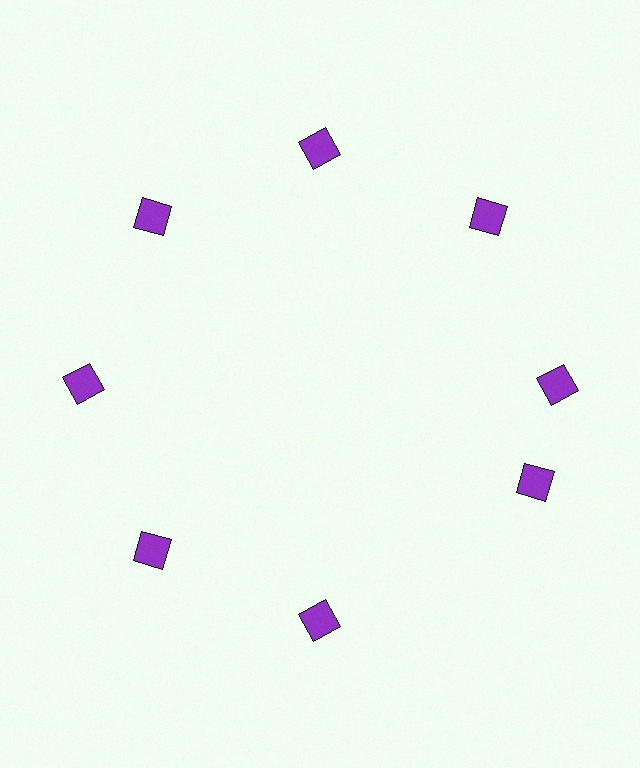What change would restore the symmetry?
The symmetry would be restored by rotating it back into even spacing with its neighbors so that all 8 diamonds sit at equal angles and equal distance from the center.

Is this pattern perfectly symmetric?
No. The 8 purple diamonds are arranged in a ring, but one element near the 4 o'clock position is rotated out of alignment along the ring, breaking the 8-fold rotational symmetry.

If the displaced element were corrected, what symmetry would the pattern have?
It would have 8-fold rotational symmetry — the pattern would map onto itself every 45 degrees.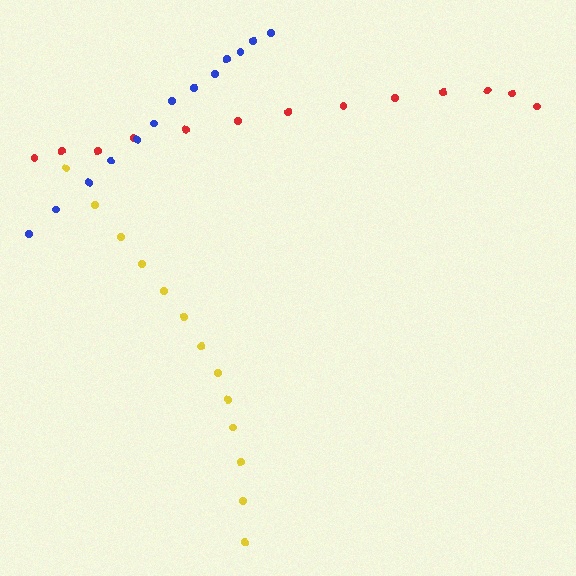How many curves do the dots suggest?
There are 3 distinct paths.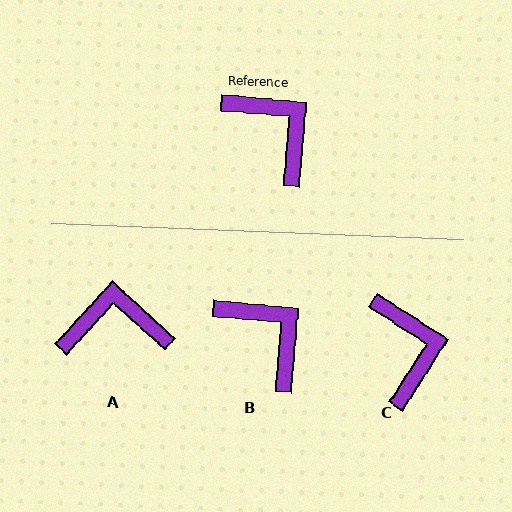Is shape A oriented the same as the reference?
No, it is off by about 53 degrees.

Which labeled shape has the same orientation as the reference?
B.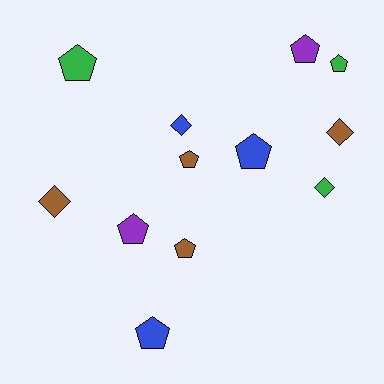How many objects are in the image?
There are 12 objects.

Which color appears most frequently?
Brown, with 4 objects.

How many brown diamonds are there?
There are 2 brown diamonds.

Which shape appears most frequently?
Pentagon, with 8 objects.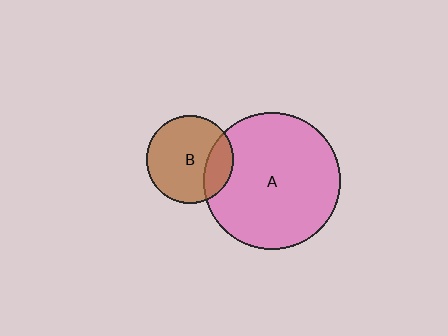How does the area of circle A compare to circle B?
Approximately 2.4 times.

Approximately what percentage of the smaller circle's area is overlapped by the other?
Approximately 20%.